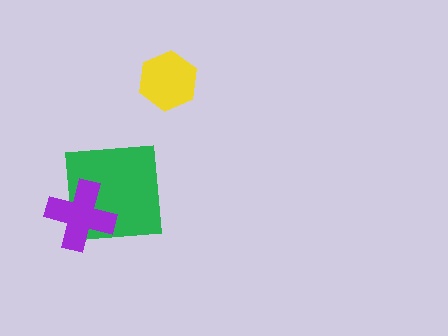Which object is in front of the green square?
The purple cross is in front of the green square.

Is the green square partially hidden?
Yes, it is partially covered by another shape.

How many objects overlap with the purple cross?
1 object overlaps with the purple cross.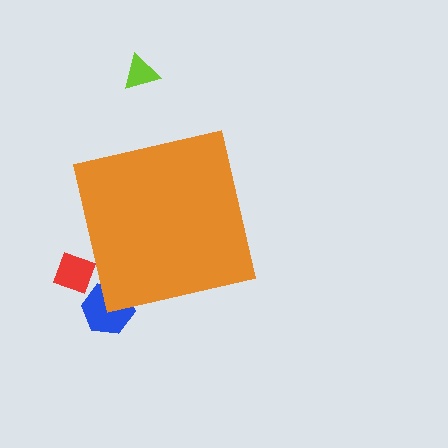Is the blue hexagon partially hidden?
Yes, the blue hexagon is partially hidden behind the orange square.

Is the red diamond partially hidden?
Yes, the red diamond is partially hidden behind the orange square.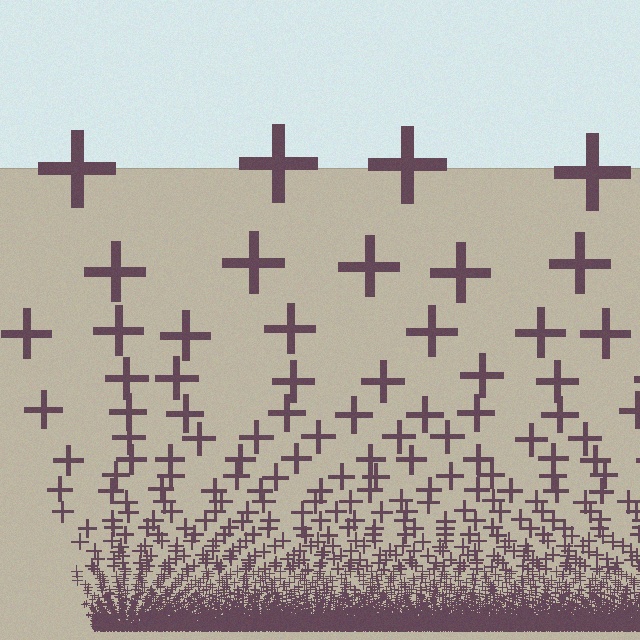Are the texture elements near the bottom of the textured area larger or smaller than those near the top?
Smaller. The gradient is inverted — elements near the bottom are smaller and denser.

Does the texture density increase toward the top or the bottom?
Density increases toward the bottom.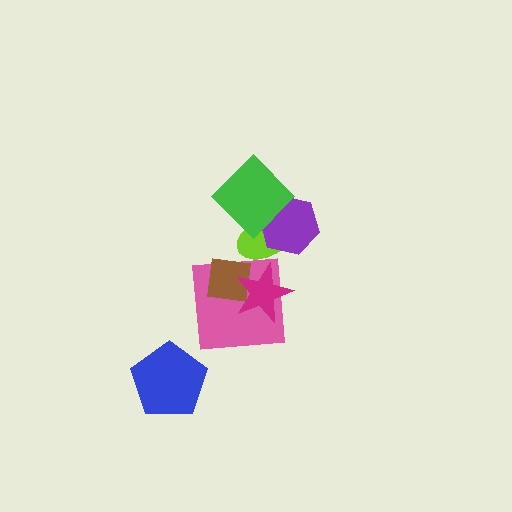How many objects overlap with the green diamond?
2 objects overlap with the green diamond.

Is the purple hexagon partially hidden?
Yes, it is partially covered by another shape.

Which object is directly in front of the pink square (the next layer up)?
The brown square is directly in front of the pink square.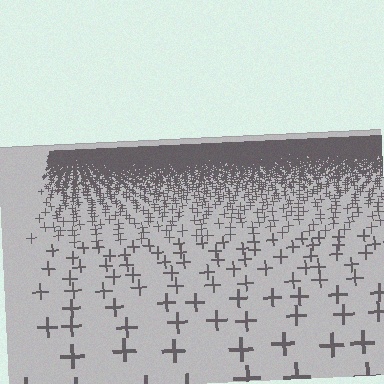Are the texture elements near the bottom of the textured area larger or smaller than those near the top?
Larger. Near the bottom, elements are closer to the viewer and appear at a bigger on-screen size.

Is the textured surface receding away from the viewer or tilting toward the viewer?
The surface is receding away from the viewer. Texture elements get smaller and denser toward the top.